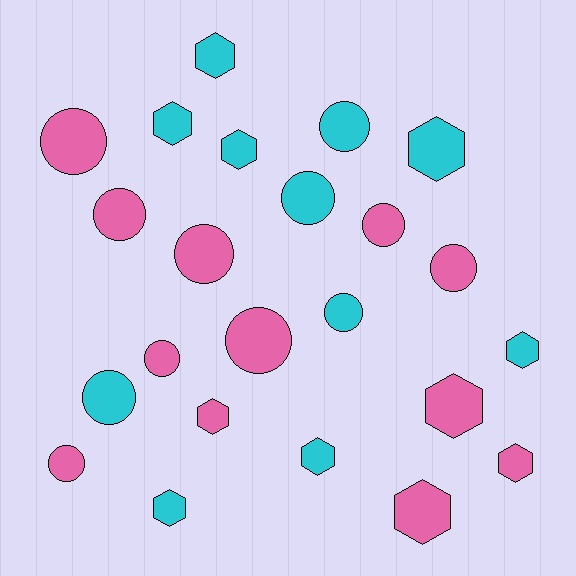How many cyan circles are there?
There are 4 cyan circles.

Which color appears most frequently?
Pink, with 12 objects.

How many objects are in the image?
There are 23 objects.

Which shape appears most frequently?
Circle, with 12 objects.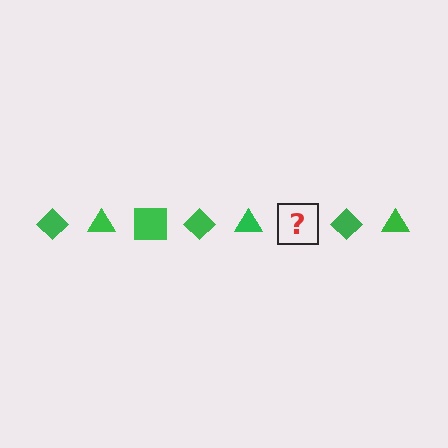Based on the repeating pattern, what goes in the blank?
The blank should be a green square.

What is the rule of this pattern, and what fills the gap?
The rule is that the pattern cycles through diamond, triangle, square shapes in green. The gap should be filled with a green square.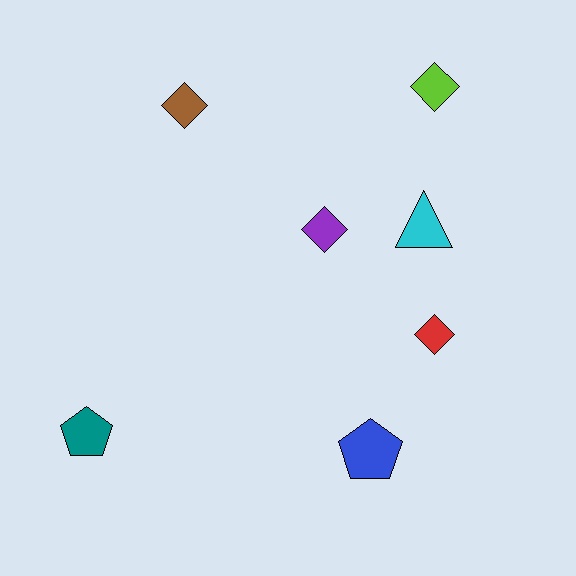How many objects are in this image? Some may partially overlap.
There are 7 objects.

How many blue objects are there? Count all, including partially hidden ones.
There is 1 blue object.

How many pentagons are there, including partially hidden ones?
There are 2 pentagons.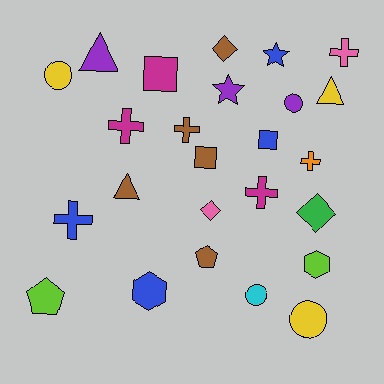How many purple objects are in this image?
There are 3 purple objects.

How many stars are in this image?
There are 2 stars.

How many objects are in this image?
There are 25 objects.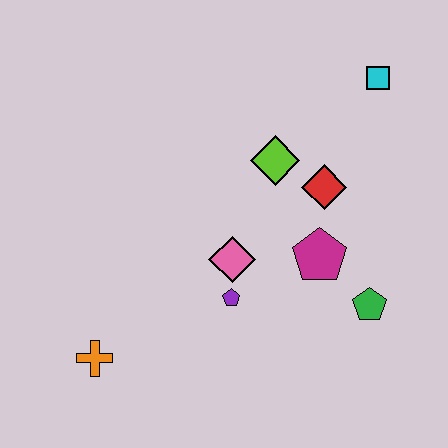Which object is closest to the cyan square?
The red diamond is closest to the cyan square.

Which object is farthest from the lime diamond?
The orange cross is farthest from the lime diamond.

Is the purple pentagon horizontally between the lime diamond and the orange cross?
Yes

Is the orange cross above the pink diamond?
No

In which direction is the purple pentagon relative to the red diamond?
The purple pentagon is below the red diamond.